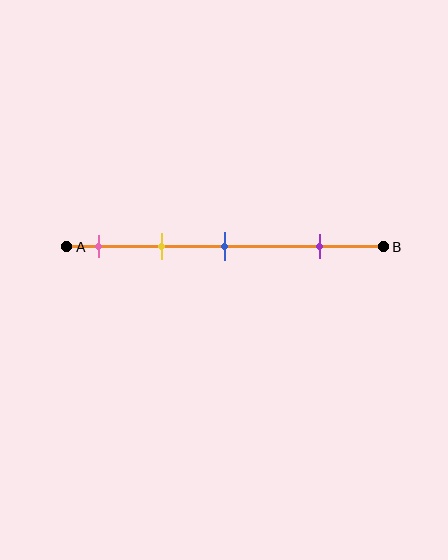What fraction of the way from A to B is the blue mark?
The blue mark is approximately 50% (0.5) of the way from A to B.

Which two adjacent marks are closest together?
The pink and yellow marks are the closest adjacent pair.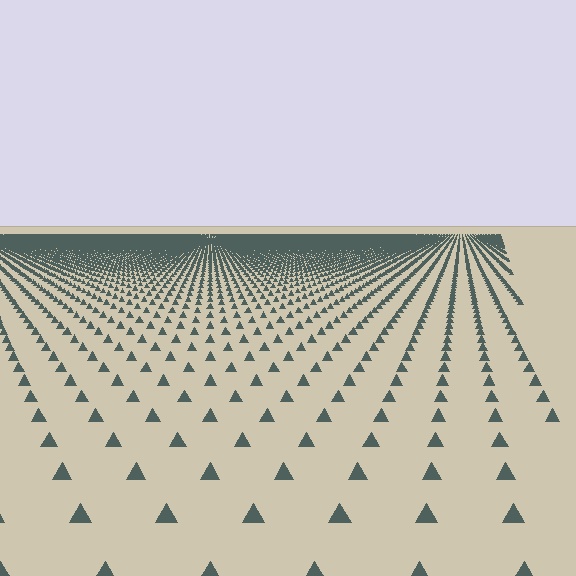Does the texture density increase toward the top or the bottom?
Density increases toward the top.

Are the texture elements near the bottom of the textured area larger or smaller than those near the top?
Larger. Near the bottom, elements are closer to the viewer and appear at a bigger on-screen size.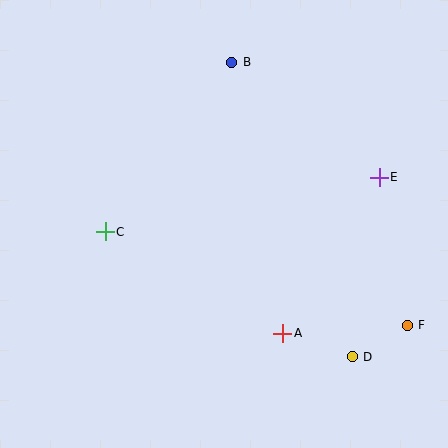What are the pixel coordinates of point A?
Point A is at (283, 333).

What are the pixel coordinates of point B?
Point B is at (232, 62).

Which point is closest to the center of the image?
Point C at (105, 232) is closest to the center.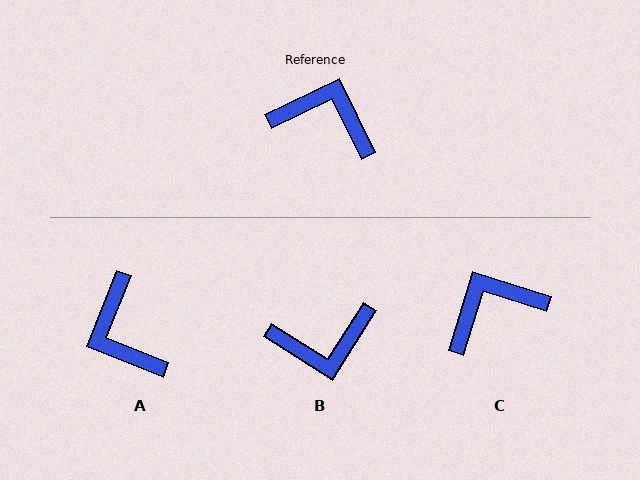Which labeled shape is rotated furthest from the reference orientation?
B, about 148 degrees away.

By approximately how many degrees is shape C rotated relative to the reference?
Approximately 47 degrees counter-clockwise.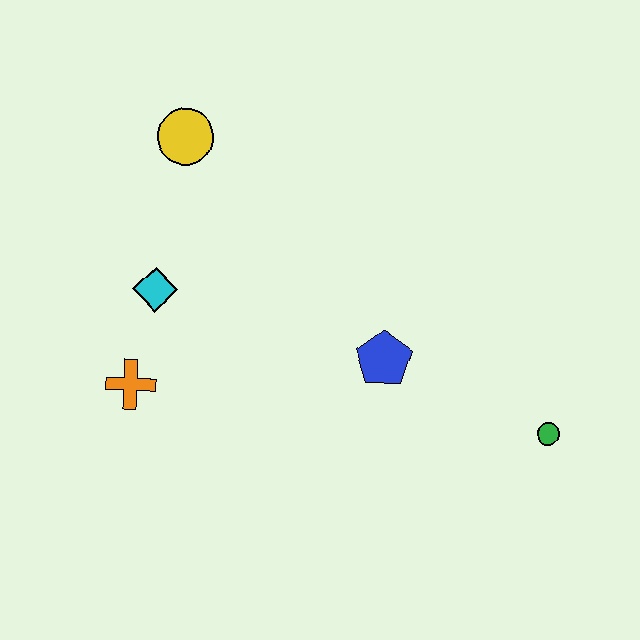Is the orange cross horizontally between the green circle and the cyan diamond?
No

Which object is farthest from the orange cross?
The green circle is farthest from the orange cross.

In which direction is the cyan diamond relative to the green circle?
The cyan diamond is to the left of the green circle.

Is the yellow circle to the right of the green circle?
No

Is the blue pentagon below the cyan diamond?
Yes